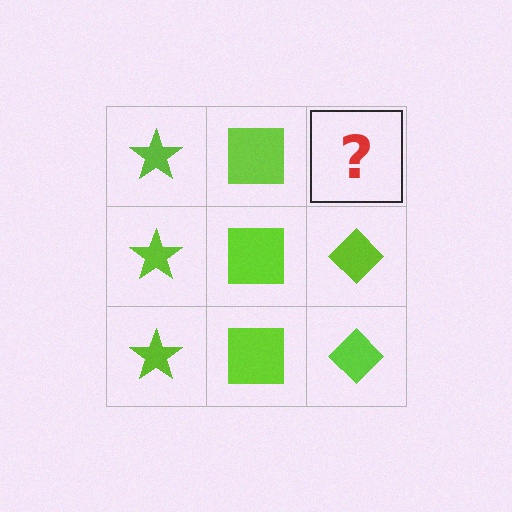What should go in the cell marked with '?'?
The missing cell should contain a lime diamond.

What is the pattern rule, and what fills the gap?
The rule is that each column has a consistent shape. The gap should be filled with a lime diamond.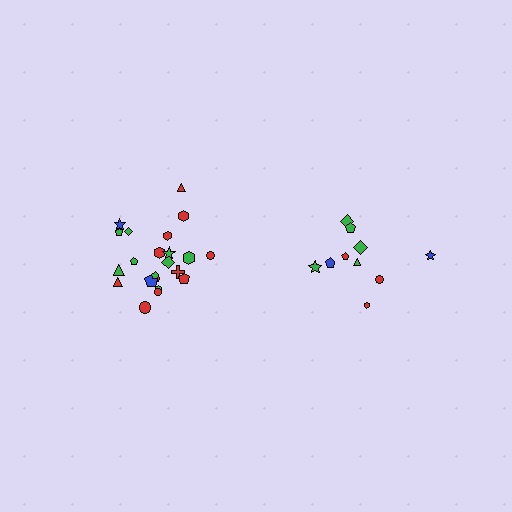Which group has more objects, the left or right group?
The left group.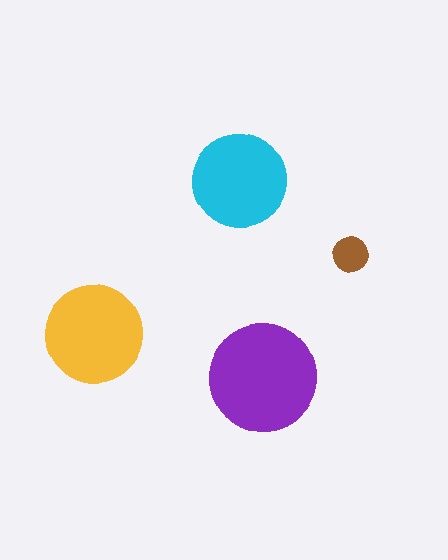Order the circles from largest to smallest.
the purple one, the yellow one, the cyan one, the brown one.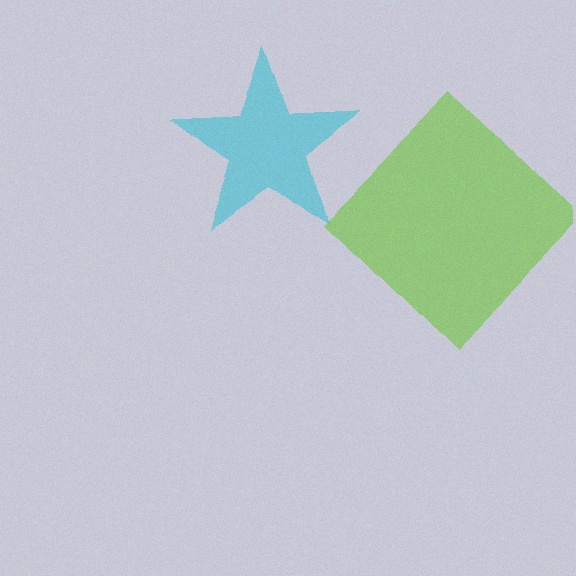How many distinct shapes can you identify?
There are 2 distinct shapes: a cyan star, a lime diamond.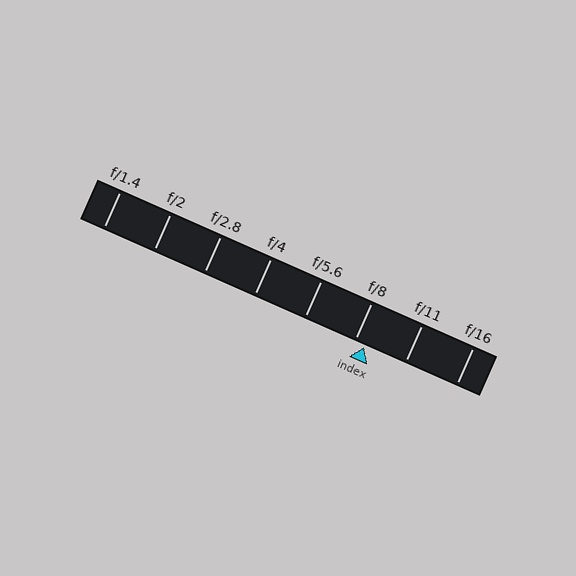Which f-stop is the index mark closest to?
The index mark is closest to f/8.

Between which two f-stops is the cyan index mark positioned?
The index mark is between f/8 and f/11.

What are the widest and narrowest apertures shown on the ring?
The widest aperture shown is f/1.4 and the narrowest is f/16.